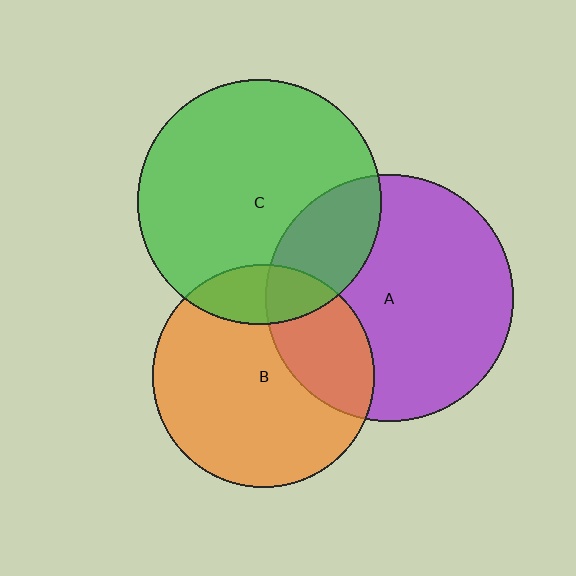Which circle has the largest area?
Circle A (purple).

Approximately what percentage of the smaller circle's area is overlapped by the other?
Approximately 30%.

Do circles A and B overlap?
Yes.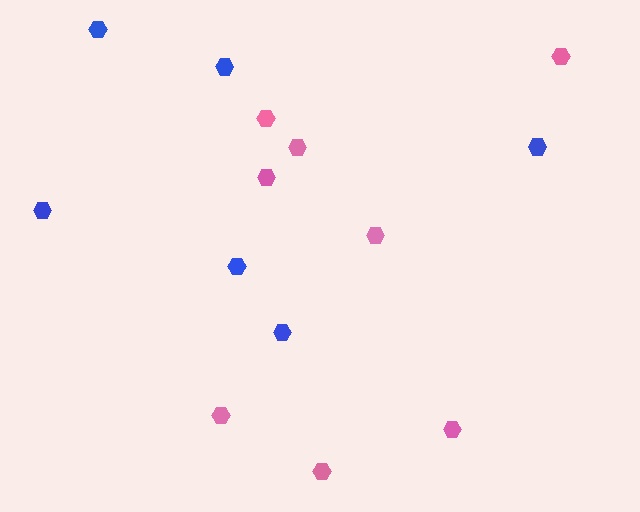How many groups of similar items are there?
There are 2 groups: one group of pink hexagons (8) and one group of blue hexagons (6).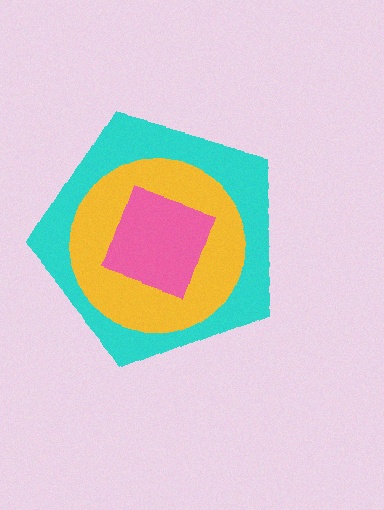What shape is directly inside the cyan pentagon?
The yellow circle.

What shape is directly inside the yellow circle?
The pink square.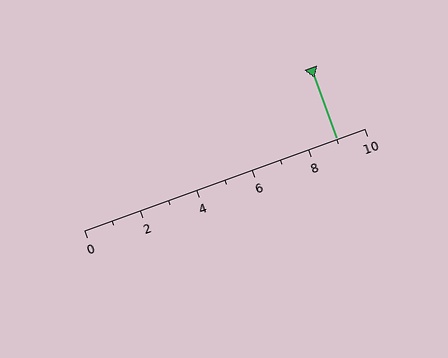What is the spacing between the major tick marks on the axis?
The major ticks are spaced 2 apart.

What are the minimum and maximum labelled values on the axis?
The axis runs from 0 to 10.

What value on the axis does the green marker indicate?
The marker indicates approximately 9.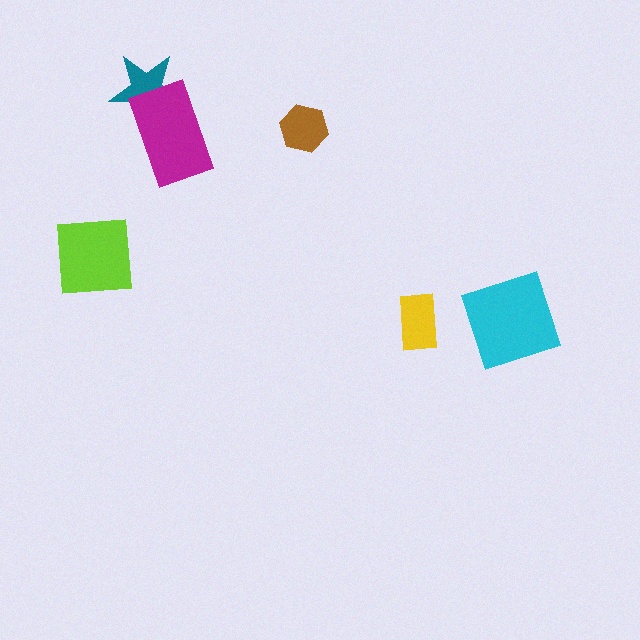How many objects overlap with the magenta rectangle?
1 object overlaps with the magenta rectangle.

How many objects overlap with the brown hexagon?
0 objects overlap with the brown hexagon.